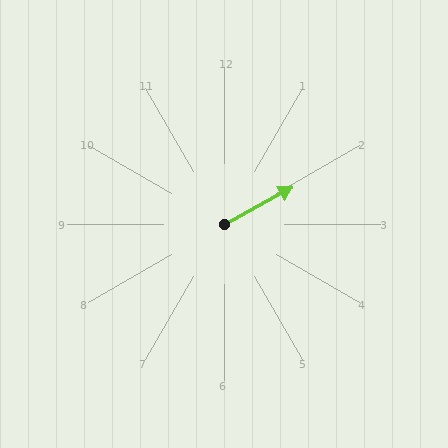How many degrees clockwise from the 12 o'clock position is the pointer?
Approximately 62 degrees.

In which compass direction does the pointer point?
Northeast.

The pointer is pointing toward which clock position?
Roughly 2 o'clock.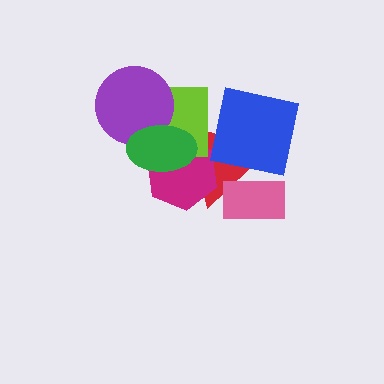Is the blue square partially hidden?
No, no other shape covers it.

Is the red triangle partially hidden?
Yes, it is partially covered by another shape.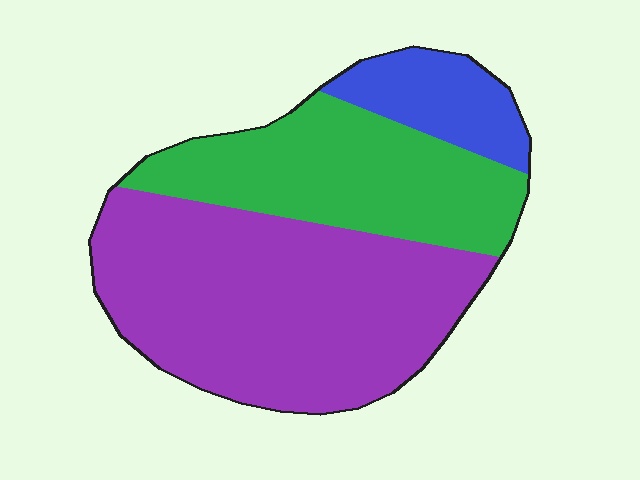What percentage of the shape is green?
Green covers roughly 30% of the shape.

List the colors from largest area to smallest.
From largest to smallest: purple, green, blue.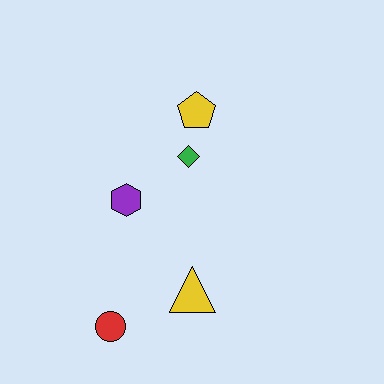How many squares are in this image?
There are no squares.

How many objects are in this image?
There are 5 objects.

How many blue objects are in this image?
There are no blue objects.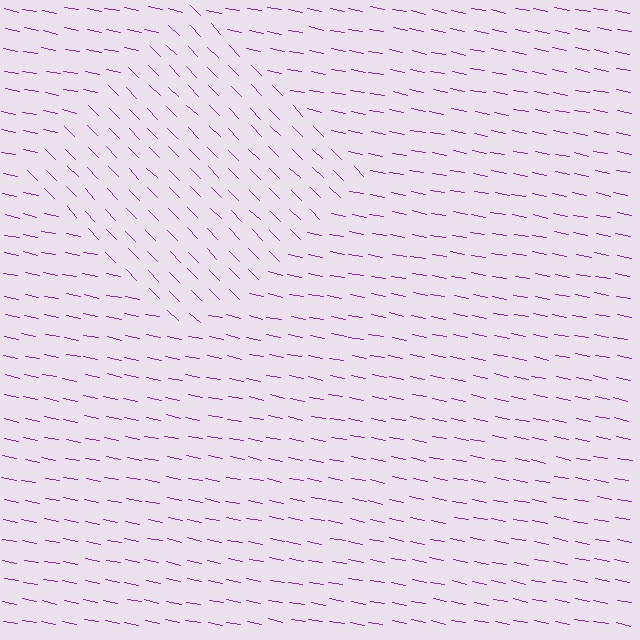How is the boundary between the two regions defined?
The boundary is defined purely by a change in line orientation (approximately 35 degrees difference). All lines are the same color and thickness.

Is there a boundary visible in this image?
Yes, there is a texture boundary formed by a change in line orientation.